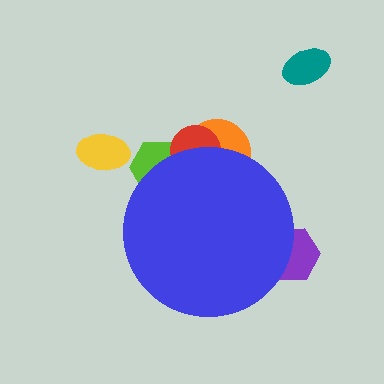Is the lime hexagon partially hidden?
Yes, the lime hexagon is partially hidden behind the blue circle.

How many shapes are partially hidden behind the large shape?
4 shapes are partially hidden.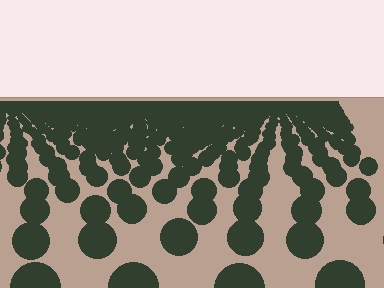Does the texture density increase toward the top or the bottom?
Density increases toward the top.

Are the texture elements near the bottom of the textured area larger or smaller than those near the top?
Larger. Near the bottom, elements are closer to the viewer and appear at a bigger on-screen size.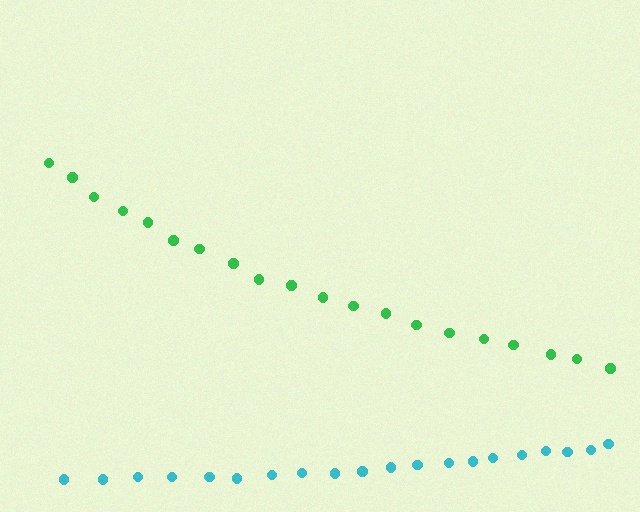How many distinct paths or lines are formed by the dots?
There are 2 distinct paths.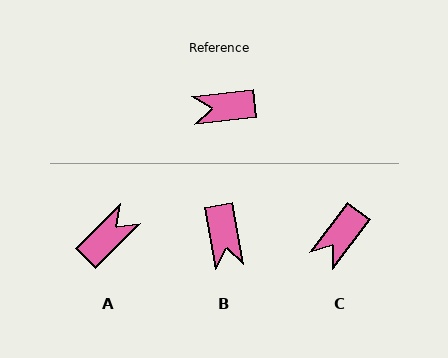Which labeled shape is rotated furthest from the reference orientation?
A, about 141 degrees away.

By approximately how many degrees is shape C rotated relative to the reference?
Approximately 46 degrees counter-clockwise.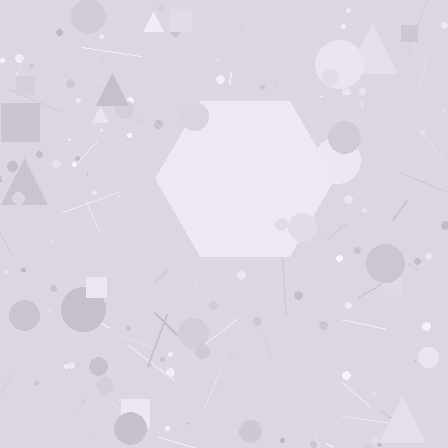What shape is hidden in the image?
A hexagon is hidden in the image.